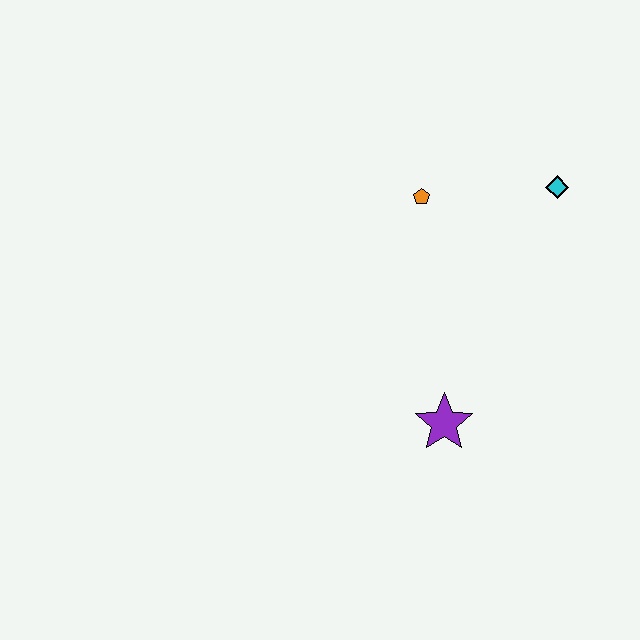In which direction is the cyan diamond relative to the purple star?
The cyan diamond is above the purple star.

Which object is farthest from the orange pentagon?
The purple star is farthest from the orange pentagon.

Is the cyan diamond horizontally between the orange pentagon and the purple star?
No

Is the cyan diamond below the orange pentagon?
No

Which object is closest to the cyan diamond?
The orange pentagon is closest to the cyan diamond.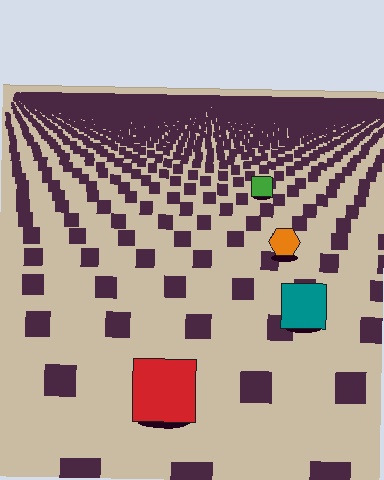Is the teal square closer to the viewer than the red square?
No. The red square is closer — you can tell from the texture gradient: the ground texture is coarser near it.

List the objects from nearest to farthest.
From nearest to farthest: the red square, the teal square, the orange hexagon, the green square.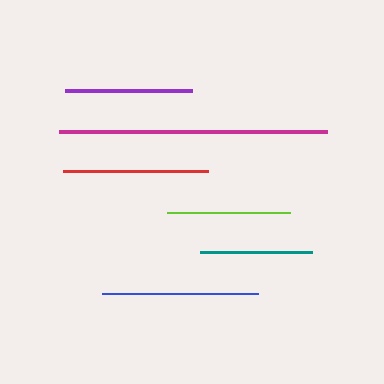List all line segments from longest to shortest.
From longest to shortest: magenta, blue, red, purple, lime, teal.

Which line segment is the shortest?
The teal line is the shortest at approximately 112 pixels.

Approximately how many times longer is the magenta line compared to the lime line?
The magenta line is approximately 2.2 times the length of the lime line.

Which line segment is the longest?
The magenta line is the longest at approximately 268 pixels.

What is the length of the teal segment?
The teal segment is approximately 112 pixels long.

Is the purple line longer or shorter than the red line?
The red line is longer than the purple line.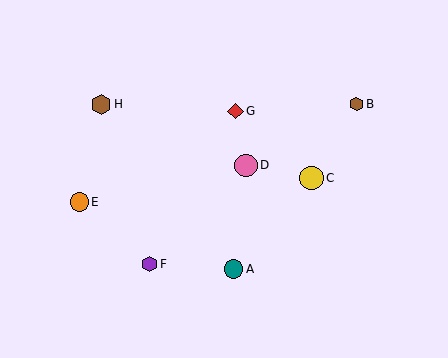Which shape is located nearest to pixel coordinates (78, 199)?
The orange circle (labeled E) at (79, 202) is nearest to that location.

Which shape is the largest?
The yellow circle (labeled C) is the largest.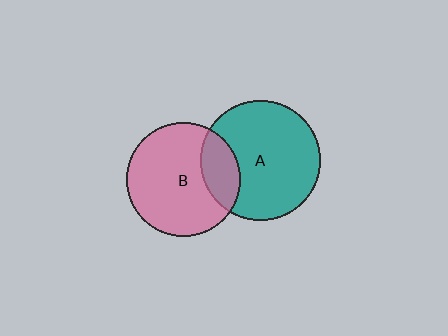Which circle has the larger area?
Circle A (teal).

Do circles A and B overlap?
Yes.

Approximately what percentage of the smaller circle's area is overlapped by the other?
Approximately 20%.